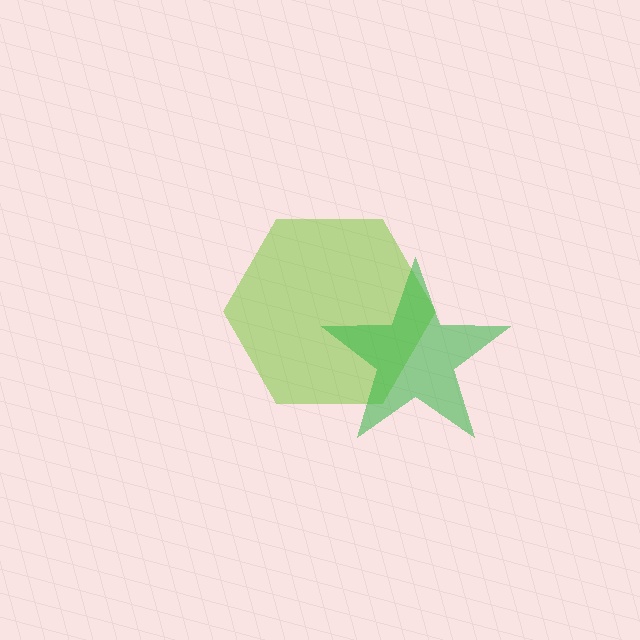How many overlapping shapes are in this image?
There are 2 overlapping shapes in the image.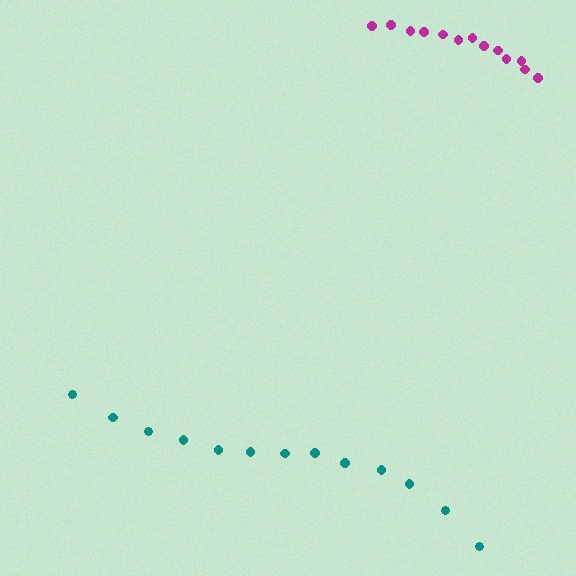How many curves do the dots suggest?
There are 2 distinct paths.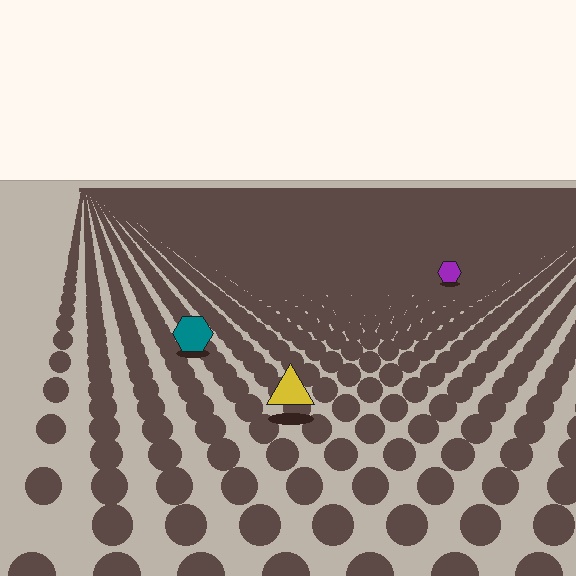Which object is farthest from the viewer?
The purple hexagon is farthest from the viewer. It appears smaller and the ground texture around it is denser.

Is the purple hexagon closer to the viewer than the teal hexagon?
No. The teal hexagon is closer — you can tell from the texture gradient: the ground texture is coarser near it.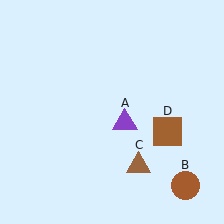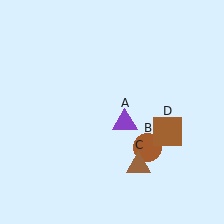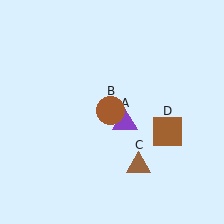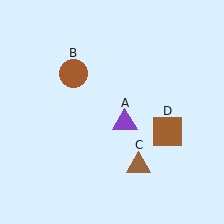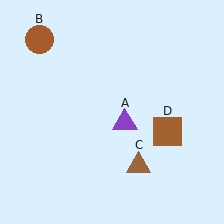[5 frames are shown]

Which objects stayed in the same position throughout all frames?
Purple triangle (object A) and brown triangle (object C) and brown square (object D) remained stationary.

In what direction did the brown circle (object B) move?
The brown circle (object B) moved up and to the left.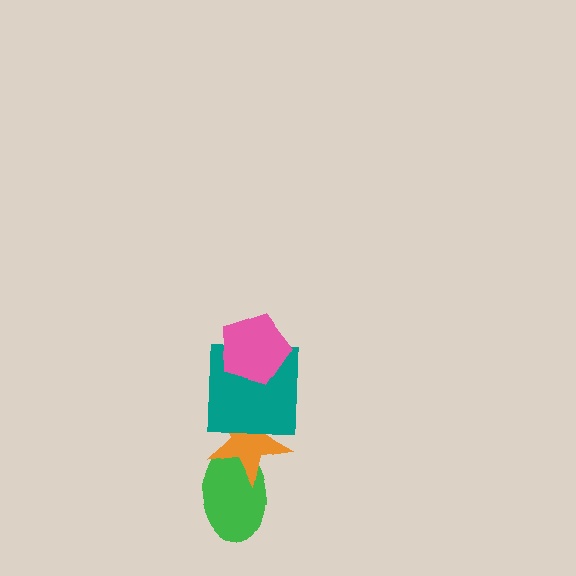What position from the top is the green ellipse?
The green ellipse is 4th from the top.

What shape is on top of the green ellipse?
The orange star is on top of the green ellipse.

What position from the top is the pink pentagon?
The pink pentagon is 1st from the top.